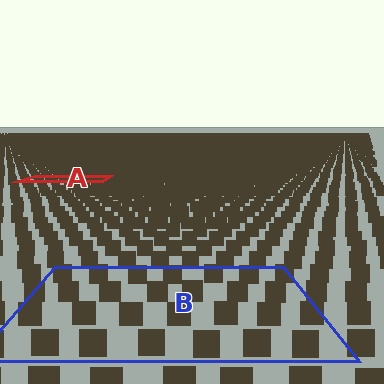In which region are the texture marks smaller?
The texture marks are smaller in region A, because it is farther away.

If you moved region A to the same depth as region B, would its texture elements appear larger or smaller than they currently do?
They would appear larger. At a closer depth, the same texture elements are projected at a bigger on-screen size.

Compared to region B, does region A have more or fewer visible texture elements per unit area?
Region A has more texture elements per unit area — they are packed more densely because it is farther away.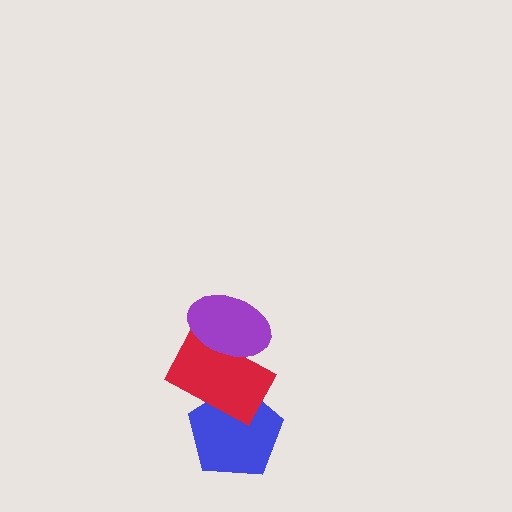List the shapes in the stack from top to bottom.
From top to bottom: the purple ellipse, the red rectangle, the blue pentagon.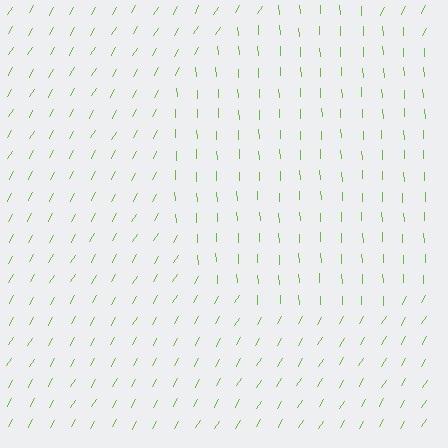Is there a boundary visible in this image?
Yes, there is a texture boundary formed by a change in line orientation.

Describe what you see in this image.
The image is filled with small lime line segments. A circle region in the image has lines oriented differently from the surrounding lines, creating a visible texture boundary.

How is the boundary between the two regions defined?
The boundary is defined purely by a change in line orientation (approximately 33 degrees difference). All lines are the same color and thickness.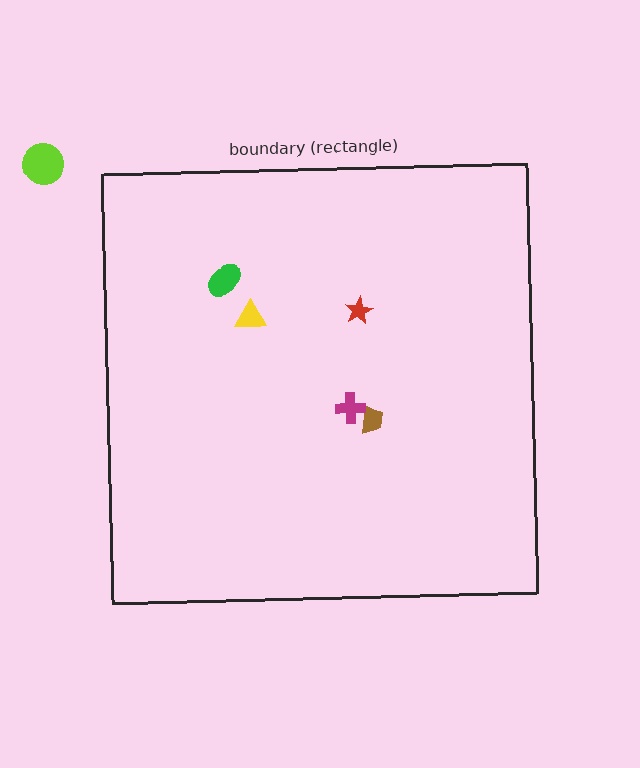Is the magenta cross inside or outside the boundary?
Inside.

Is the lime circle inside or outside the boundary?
Outside.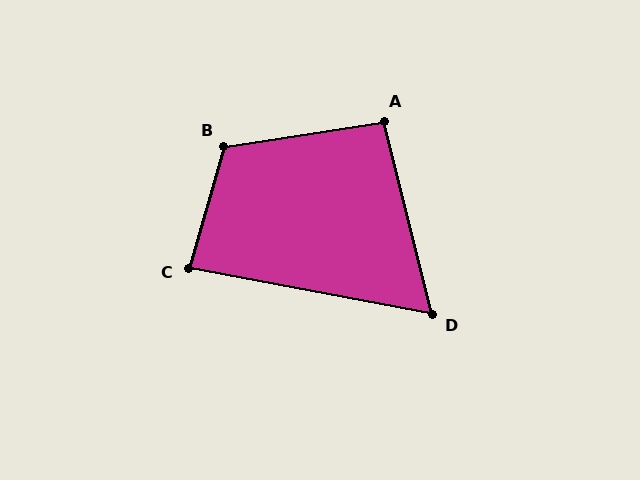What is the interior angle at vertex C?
Approximately 85 degrees (acute).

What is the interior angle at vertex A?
Approximately 95 degrees (obtuse).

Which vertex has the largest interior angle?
B, at approximately 115 degrees.